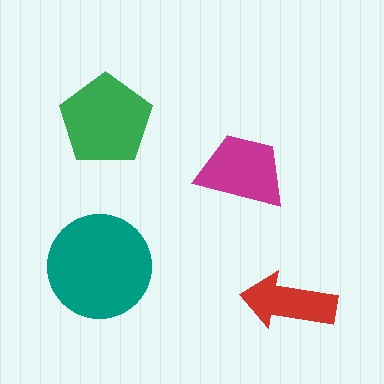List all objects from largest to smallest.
The teal circle, the green pentagon, the magenta trapezoid, the red arrow.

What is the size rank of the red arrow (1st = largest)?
4th.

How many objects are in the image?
There are 4 objects in the image.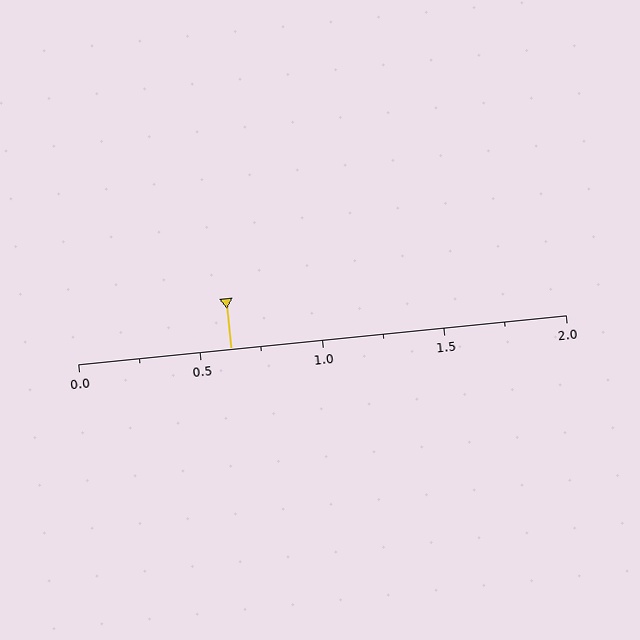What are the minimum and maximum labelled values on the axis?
The axis runs from 0.0 to 2.0.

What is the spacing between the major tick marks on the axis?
The major ticks are spaced 0.5 apart.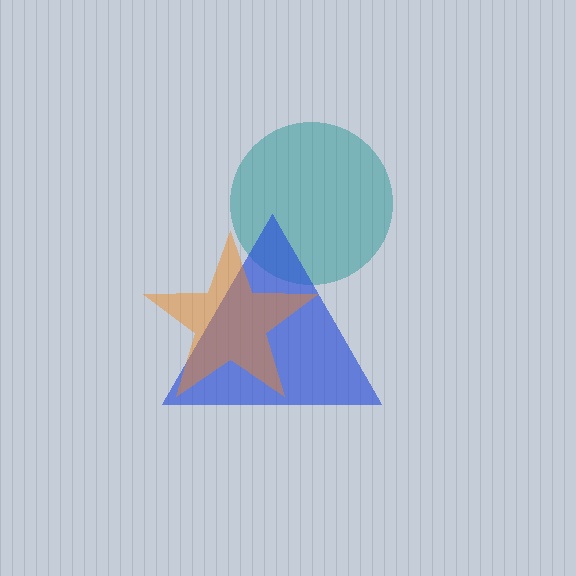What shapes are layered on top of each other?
The layered shapes are: a teal circle, a blue triangle, an orange star.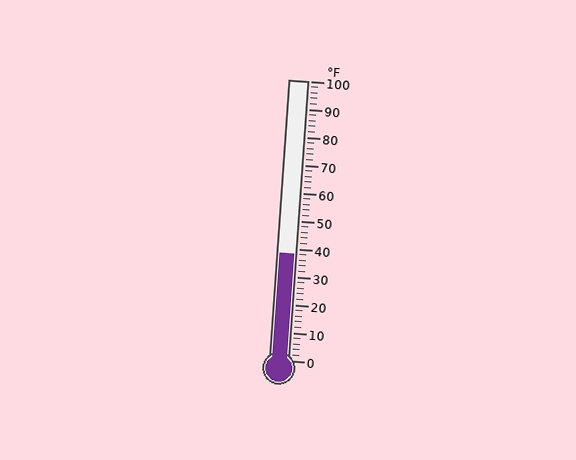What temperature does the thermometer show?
The thermometer shows approximately 38°F.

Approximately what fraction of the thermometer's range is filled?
The thermometer is filled to approximately 40% of its range.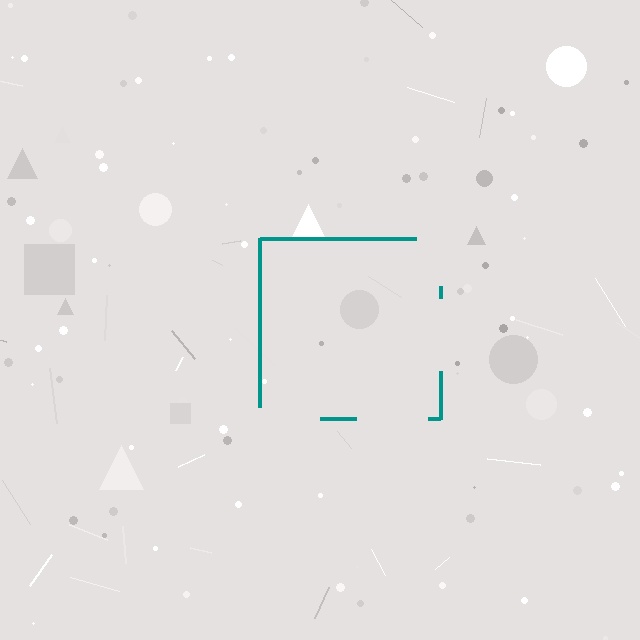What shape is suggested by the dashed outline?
The dashed outline suggests a square.